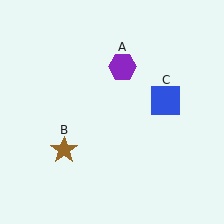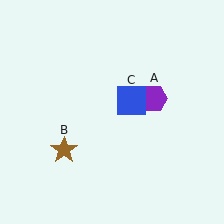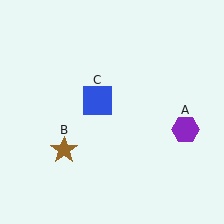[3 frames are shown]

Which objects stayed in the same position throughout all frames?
Brown star (object B) remained stationary.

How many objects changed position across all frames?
2 objects changed position: purple hexagon (object A), blue square (object C).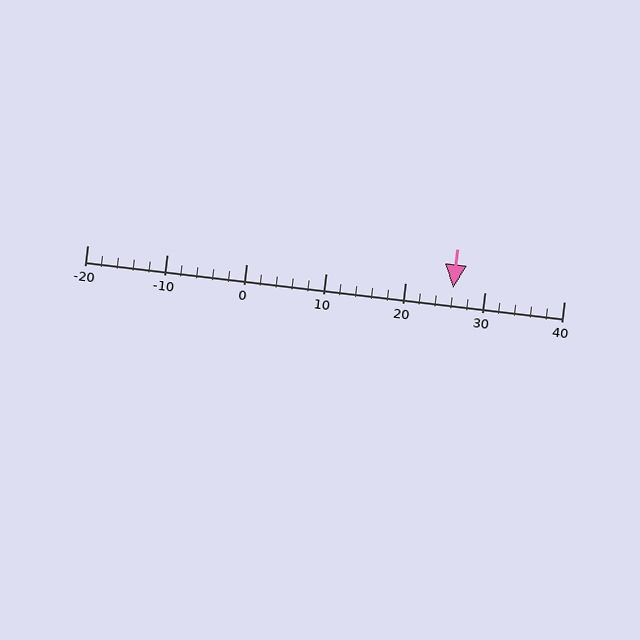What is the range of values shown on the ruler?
The ruler shows values from -20 to 40.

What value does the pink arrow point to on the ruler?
The pink arrow points to approximately 26.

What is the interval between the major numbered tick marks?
The major tick marks are spaced 10 units apart.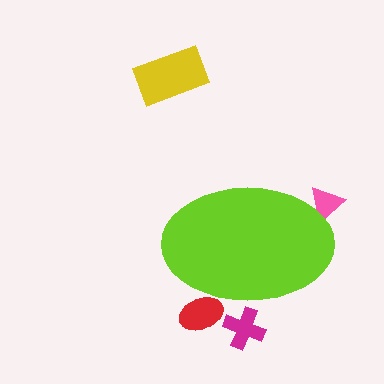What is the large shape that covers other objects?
A lime ellipse.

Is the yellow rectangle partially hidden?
No, the yellow rectangle is fully visible.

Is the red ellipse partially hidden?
Yes, the red ellipse is partially hidden behind the lime ellipse.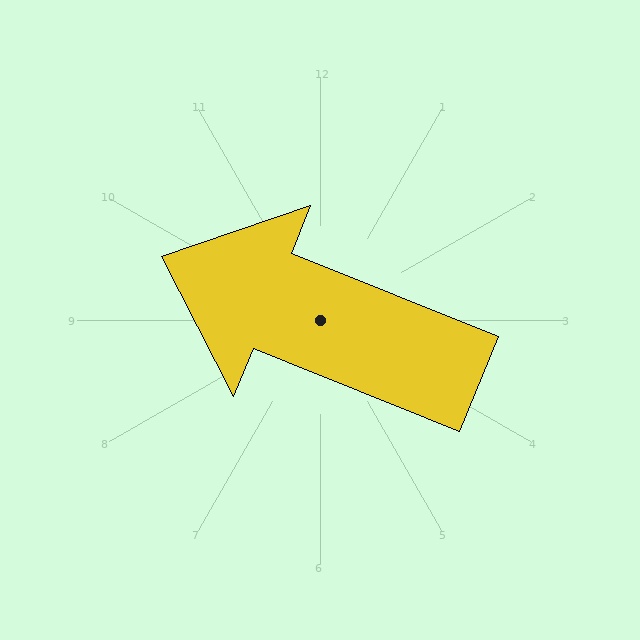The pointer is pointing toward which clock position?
Roughly 10 o'clock.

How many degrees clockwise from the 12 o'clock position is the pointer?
Approximately 292 degrees.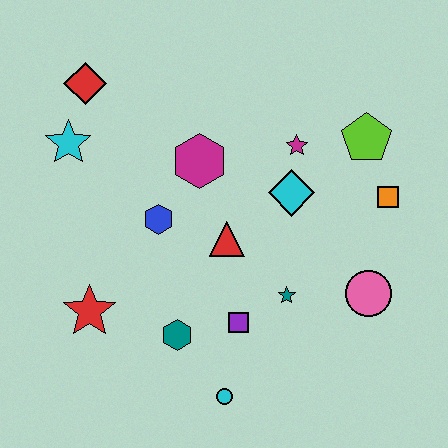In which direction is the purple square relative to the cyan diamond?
The purple square is below the cyan diamond.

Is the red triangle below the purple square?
No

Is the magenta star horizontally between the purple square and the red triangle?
No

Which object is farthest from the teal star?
The red diamond is farthest from the teal star.